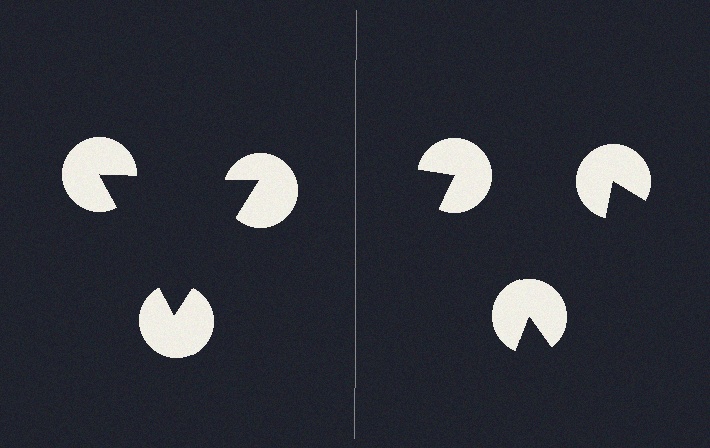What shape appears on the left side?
An illusory triangle.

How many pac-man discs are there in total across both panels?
6 — 3 on each side.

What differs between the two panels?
The pac-man discs are positioned identically on both sides; only the wedge orientations differ. On the left they align to a triangle; on the right they are misaligned.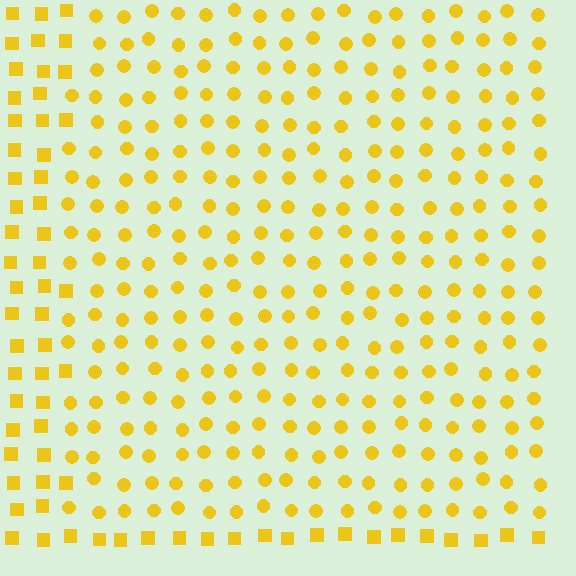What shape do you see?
I see a rectangle.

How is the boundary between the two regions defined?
The boundary is defined by a change in element shape: circles inside vs. squares outside. All elements share the same color and spacing.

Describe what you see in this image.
The image is filled with small yellow elements arranged in a uniform grid. A rectangle-shaped region contains circles, while the surrounding area contains squares. The boundary is defined purely by the change in element shape.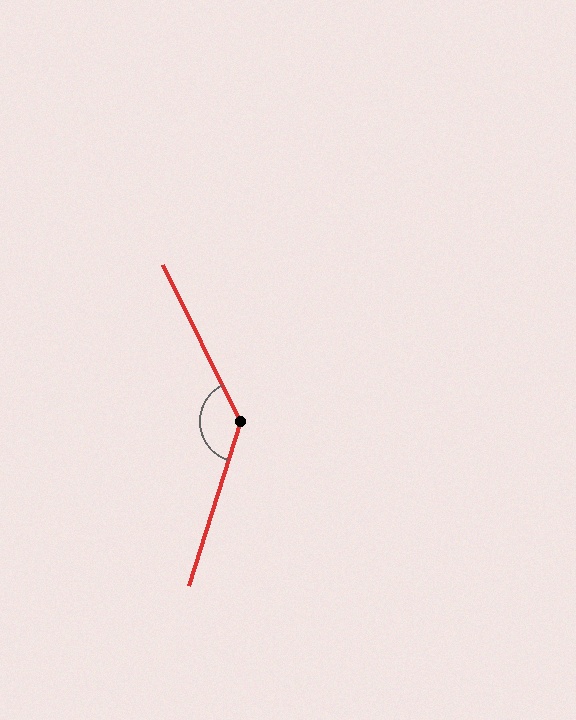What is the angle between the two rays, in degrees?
Approximately 136 degrees.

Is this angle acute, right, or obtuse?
It is obtuse.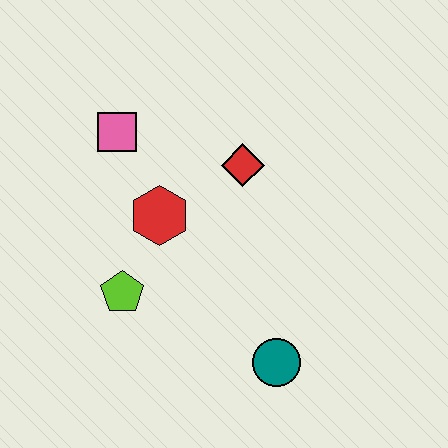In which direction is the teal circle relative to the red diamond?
The teal circle is below the red diamond.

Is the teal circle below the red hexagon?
Yes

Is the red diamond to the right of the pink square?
Yes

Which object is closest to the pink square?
The red hexagon is closest to the pink square.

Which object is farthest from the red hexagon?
The teal circle is farthest from the red hexagon.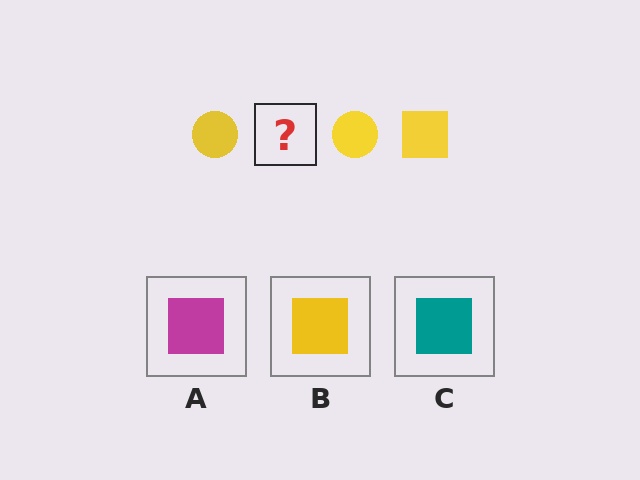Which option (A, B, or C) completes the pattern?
B.